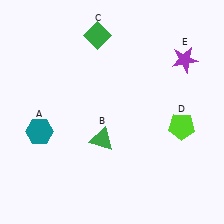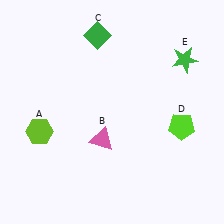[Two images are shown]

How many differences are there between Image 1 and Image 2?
There are 3 differences between the two images.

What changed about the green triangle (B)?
In Image 1, B is green. In Image 2, it changed to pink.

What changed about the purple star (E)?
In Image 1, E is purple. In Image 2, it changed to green.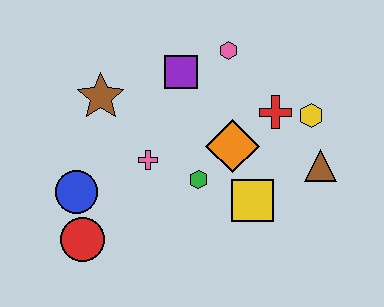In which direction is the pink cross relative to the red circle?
The pink cross is above the red circle.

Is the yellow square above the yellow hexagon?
No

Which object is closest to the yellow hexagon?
The red cross is closest to the yellow hexagon.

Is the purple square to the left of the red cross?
Yes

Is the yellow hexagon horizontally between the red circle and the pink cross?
No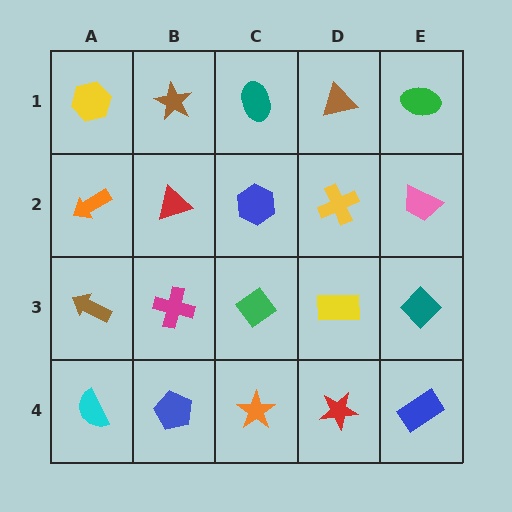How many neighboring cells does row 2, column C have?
4.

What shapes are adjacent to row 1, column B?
A red triangle (row 2, column B), a yellow hexagon (row 1, column A), a teal ellipse (row 1, column C).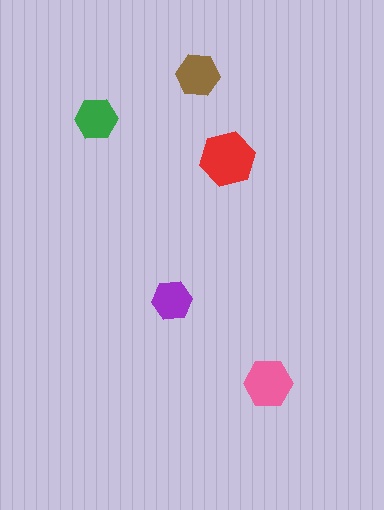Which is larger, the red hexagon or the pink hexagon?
The red one.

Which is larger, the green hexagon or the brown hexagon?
The brown one.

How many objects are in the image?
There are 5 objects in the image.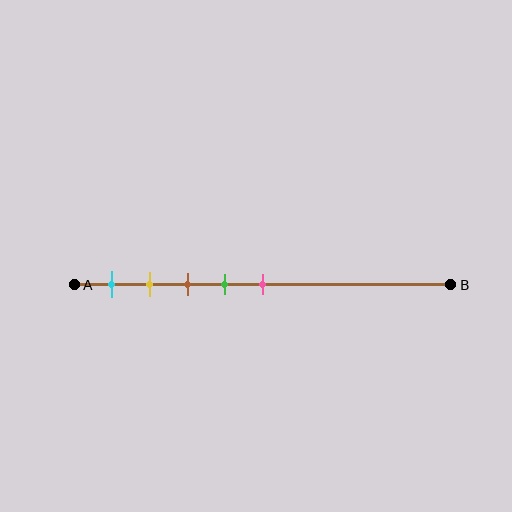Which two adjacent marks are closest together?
The yellow and brown marks are the closest adjacent pair.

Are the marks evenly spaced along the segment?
Yes, the marks are approximately evenly spaced.